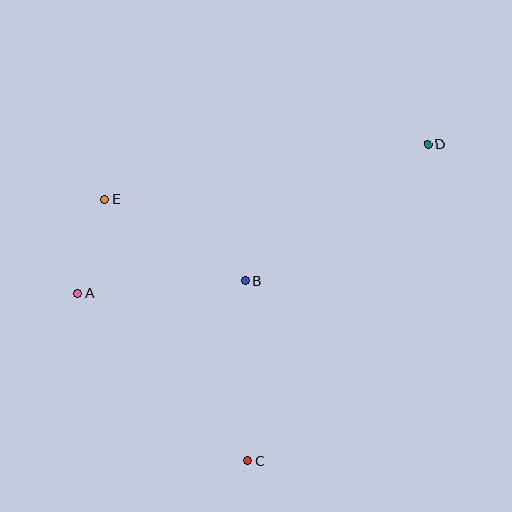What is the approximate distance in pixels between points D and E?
The distance between D and E is approximately 328 pixels.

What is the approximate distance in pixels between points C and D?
The distance between C and D is approximately 364 pixels.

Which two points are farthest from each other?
Points A and D are farthest from each other.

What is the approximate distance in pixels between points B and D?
The distance between B and D is approximately 228 pixels.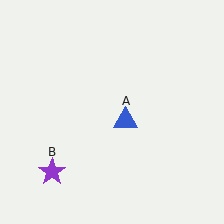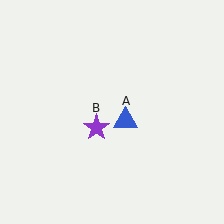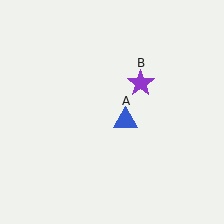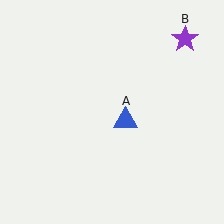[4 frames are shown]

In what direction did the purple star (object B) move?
The purple star (object B) moved up and to the right.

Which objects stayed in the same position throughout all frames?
Blue triangle (object A) remained stationary.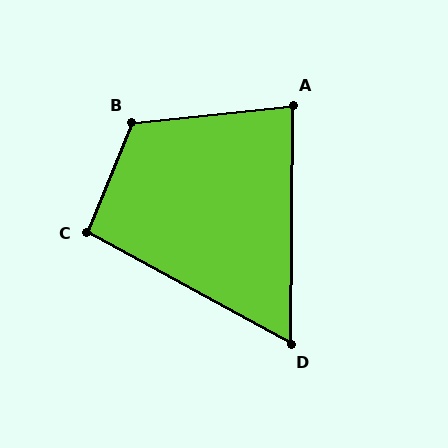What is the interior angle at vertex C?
Approximately 97 degrees (obtuse).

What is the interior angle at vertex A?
Approximately 83 degrees (acute).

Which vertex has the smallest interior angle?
D, at approximately 62 degrees.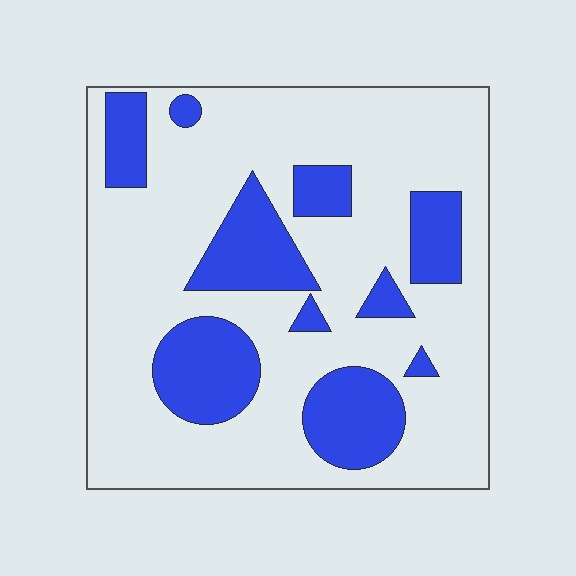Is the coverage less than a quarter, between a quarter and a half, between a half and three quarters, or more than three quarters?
Between a quarter and a half.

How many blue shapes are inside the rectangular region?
10.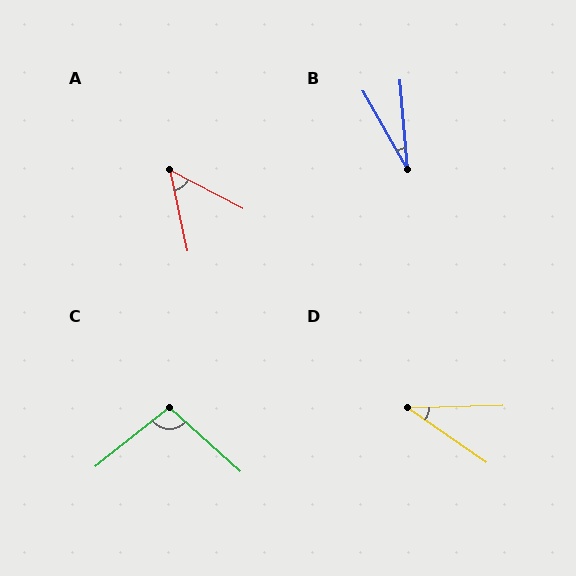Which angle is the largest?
C, at approximately 99 degrees.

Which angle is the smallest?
B, at approximately 25 degrees.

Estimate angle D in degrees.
Approximately 37 degrees.